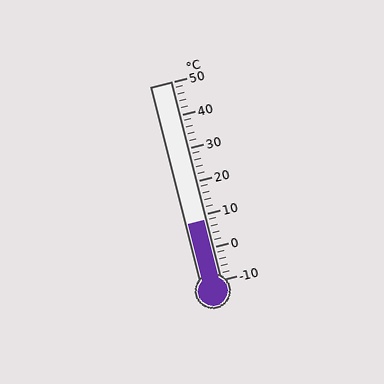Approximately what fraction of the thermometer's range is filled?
The thermometer is filled to approximately 30% of its range.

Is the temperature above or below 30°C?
The temperature is below 30°C.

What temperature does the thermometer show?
The thermometer shows approximately 8°C.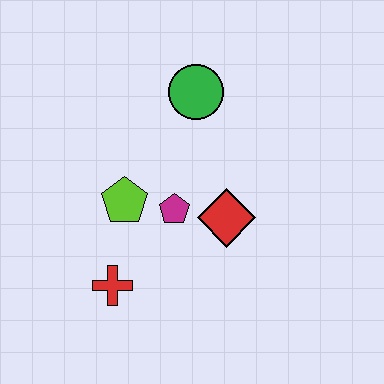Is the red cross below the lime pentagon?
Yes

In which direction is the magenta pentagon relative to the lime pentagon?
The magenta pentagon is to the right of the lime pentagon.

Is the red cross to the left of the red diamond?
Yes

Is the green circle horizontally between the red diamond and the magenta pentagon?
Yes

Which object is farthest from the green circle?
The red cross is farthest from the green circle.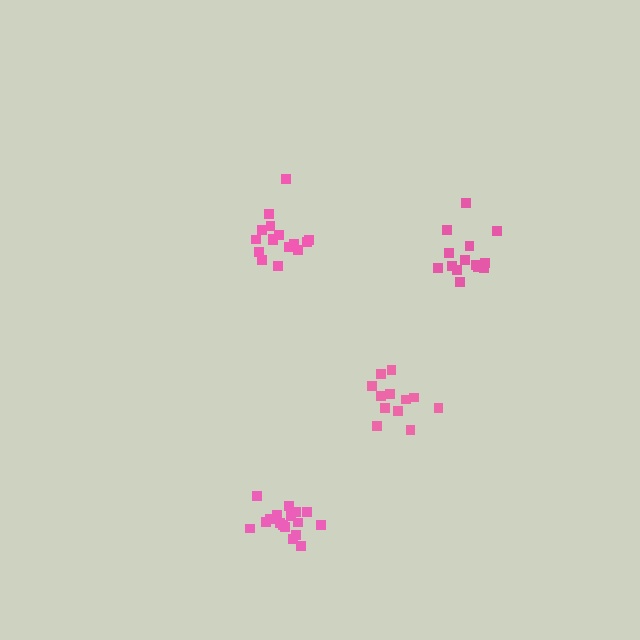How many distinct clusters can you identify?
There are 4 distinct clusters.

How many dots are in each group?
Group 1: 16 dots, Group 2: 17 dots, Group 3: 14 dots, Group 4: 12 dots (59 total).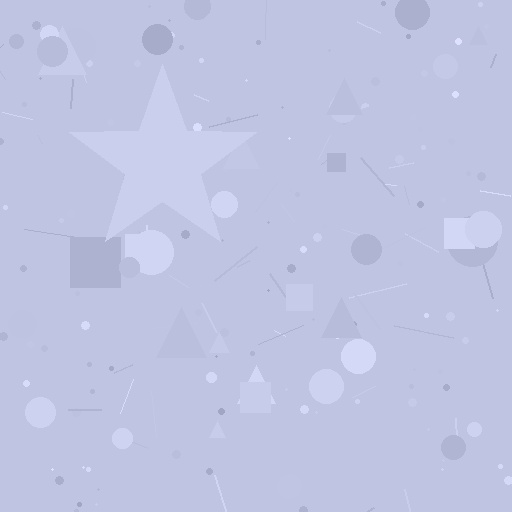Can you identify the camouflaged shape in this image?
The camouflaged shape is a star.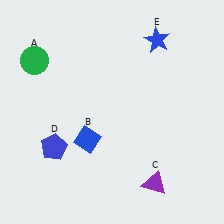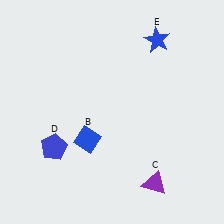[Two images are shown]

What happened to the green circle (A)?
The green circle (A) was removed in Image 2. It was in the top-left area of Image 1.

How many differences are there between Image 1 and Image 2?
There is 1 difference between the two images.